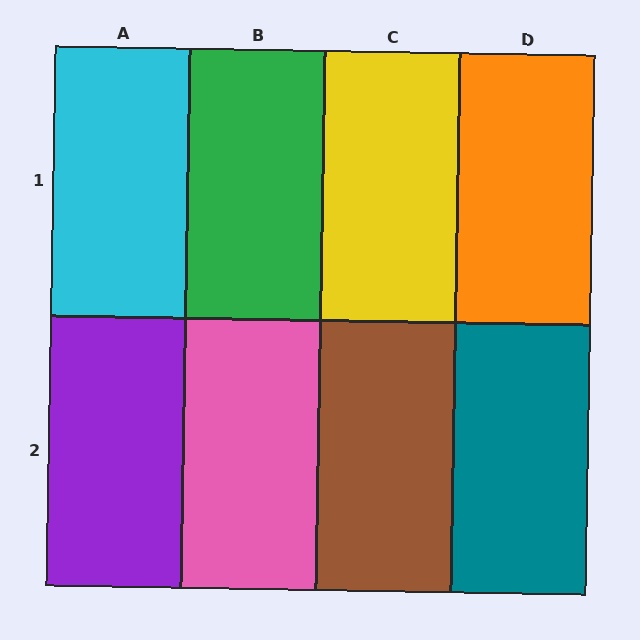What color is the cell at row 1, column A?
Cyan.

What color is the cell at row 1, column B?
Green.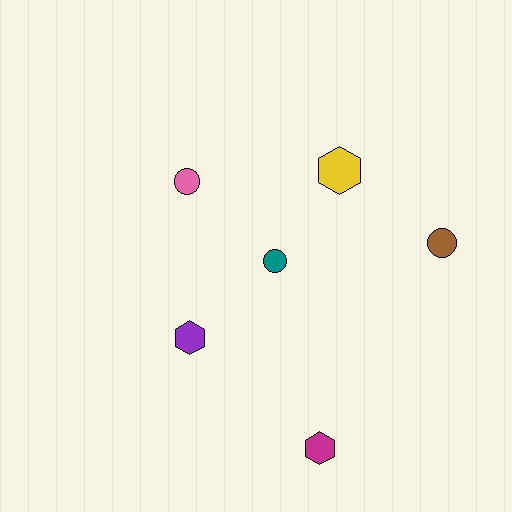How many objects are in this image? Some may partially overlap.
There are 6 objects.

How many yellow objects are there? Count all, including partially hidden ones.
There is 1 yellow object.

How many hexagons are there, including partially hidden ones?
There are 3 hexagons.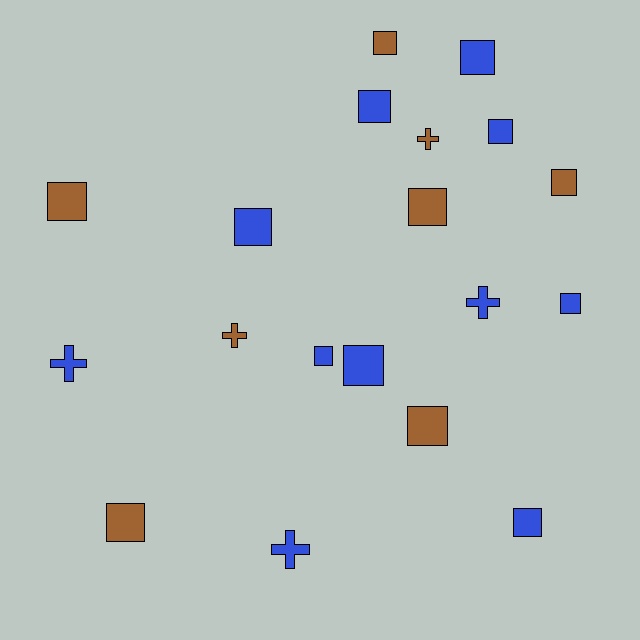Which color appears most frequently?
Blue, with 11 objects.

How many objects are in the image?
There are 19 objects.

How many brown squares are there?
There are 6 brown squares.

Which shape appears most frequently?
Square, with 14 objects.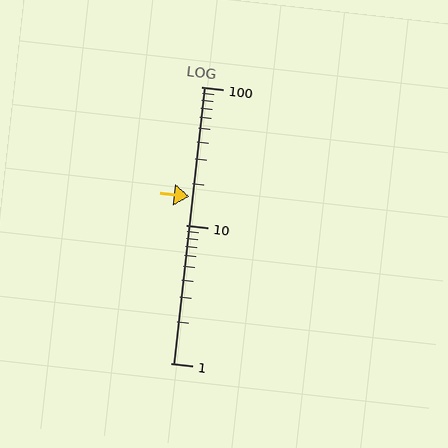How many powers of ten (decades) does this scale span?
The scale spans 2 decades, from 1 to 100.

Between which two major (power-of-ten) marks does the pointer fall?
The pointer is between 10 and 100.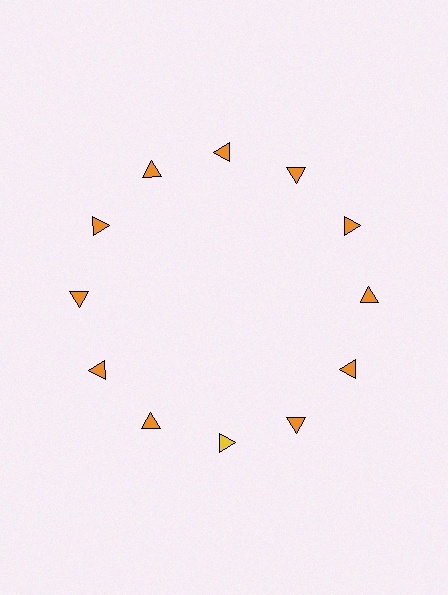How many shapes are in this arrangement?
There are 12 shapes arranged in a ring pattern.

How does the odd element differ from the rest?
It has a different color: yellow instead of orange.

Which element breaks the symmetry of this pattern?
The yellow triangle at roughly the 6 o'clock position breaks the symmetry. All other shapes are orange triangles.